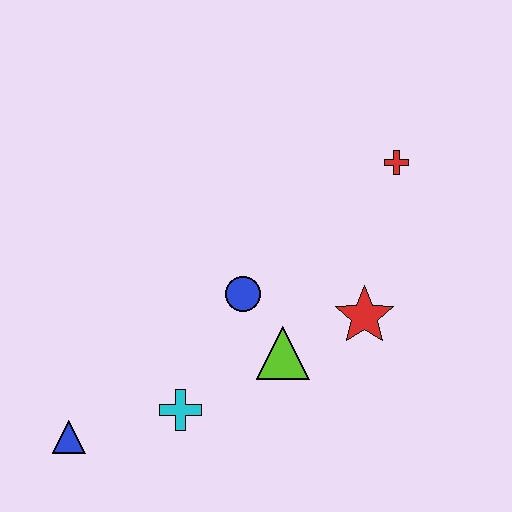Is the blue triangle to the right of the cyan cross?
No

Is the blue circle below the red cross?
Yes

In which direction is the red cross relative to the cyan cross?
The red cross is above the cyan cross.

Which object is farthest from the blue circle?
The blue triangle is farthest from the blue circle.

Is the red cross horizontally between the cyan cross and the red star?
No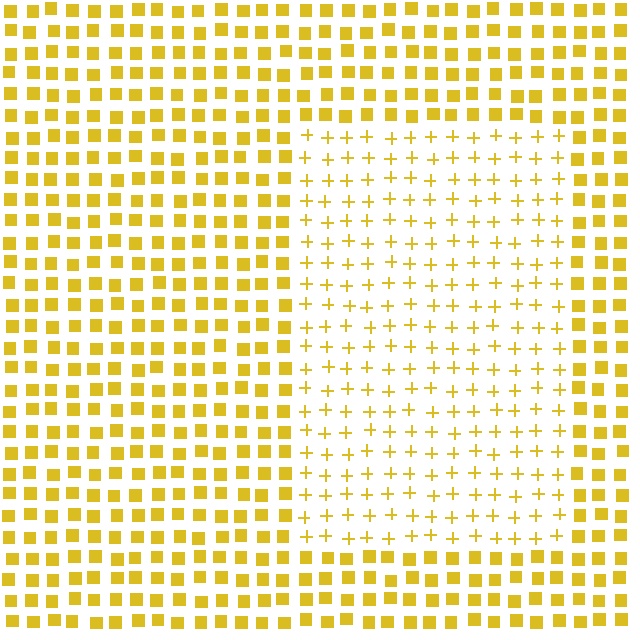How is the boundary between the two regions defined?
The boundary is defined by a change in element shape: plus signs inside vs. squares outside. All elements share the same color and spacing.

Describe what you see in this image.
The image is filled with small yellow elements arranged in a uniform grid. A rectangle-shaped region contains plus signs, while the surrounding area contains squares. The boundary is defined purely by the change in element shape.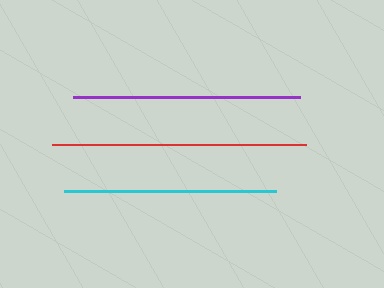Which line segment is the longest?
The red line is the longest at approximately 254 pixels.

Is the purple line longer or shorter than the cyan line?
The purple line is longer than the cyan line.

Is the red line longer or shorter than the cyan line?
The red line is longer than the cyan line.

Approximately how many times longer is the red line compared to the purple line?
The red line is approximately 1.1 times the length of the purple line.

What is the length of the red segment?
The red segment is approximately 254 pixels long.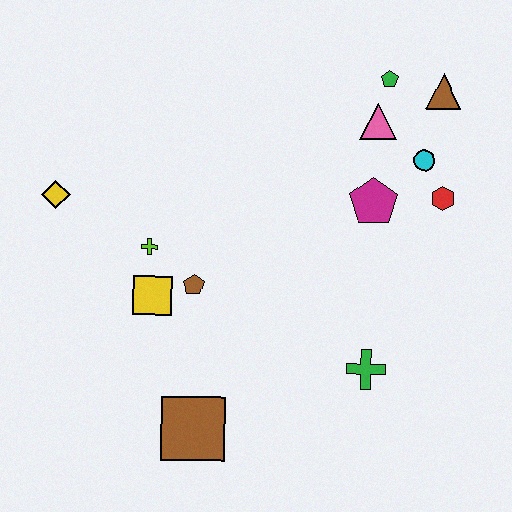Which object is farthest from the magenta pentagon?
The yellow diamond is farthest from the magenta pentagon.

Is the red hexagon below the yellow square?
No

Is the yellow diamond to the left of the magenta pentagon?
Yes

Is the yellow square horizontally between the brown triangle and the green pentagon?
No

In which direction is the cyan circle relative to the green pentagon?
The cyan circle is below the green pentagon.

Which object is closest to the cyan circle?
The red hexagon is closest to the cyan circle.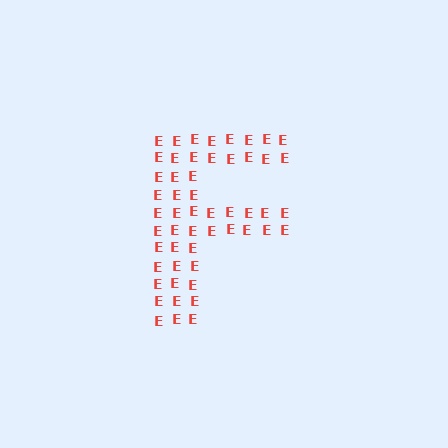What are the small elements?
The small elements are letter E's.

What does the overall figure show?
The overall figure shows the letter F.